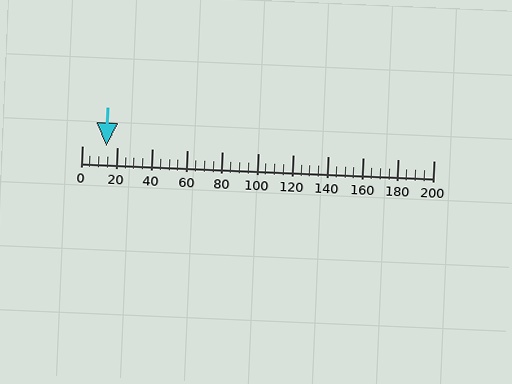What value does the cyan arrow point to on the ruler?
The cyan arrow points to approximately 14.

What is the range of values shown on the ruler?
The ruler shows values from 0 to 200.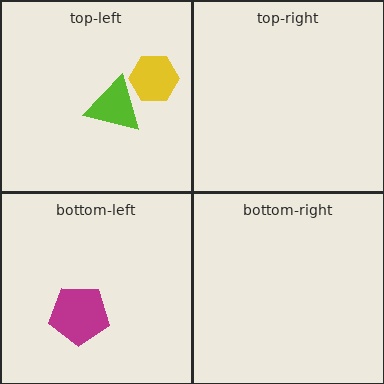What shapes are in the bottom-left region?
The magenta pentagon.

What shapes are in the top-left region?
The lime triangle, the yellow hexagon.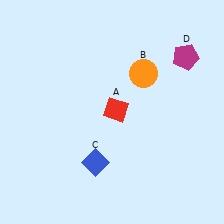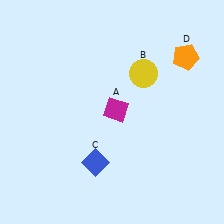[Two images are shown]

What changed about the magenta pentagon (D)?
In Image 1, D is magenta. In Image 2, it changed to orange.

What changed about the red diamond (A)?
In Image 1, A is red. In Image 2, it changed to magenta.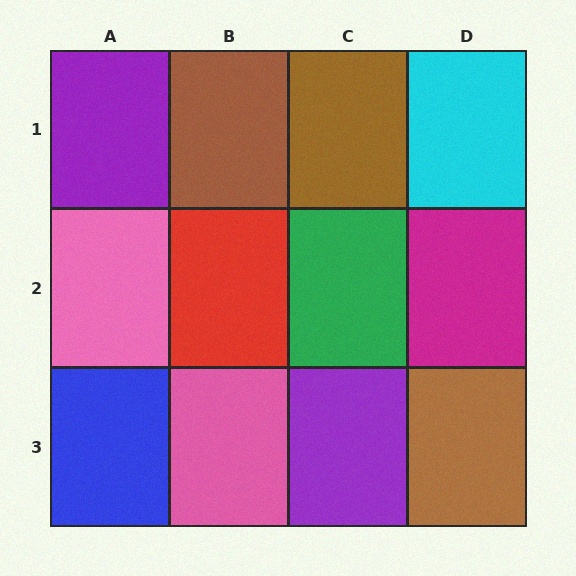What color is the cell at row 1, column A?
Purple.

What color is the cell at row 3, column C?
Purple.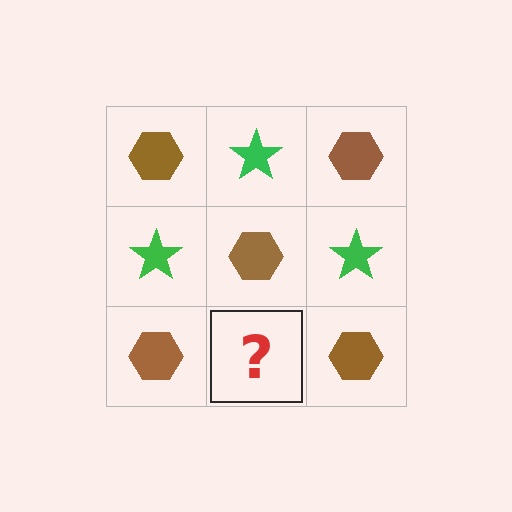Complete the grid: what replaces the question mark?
The question mark should be replaced with a green star.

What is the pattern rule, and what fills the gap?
The rule is that it alternates brown hexagon and green star in a checkerboard pattern. The gap should be filled with a green star.